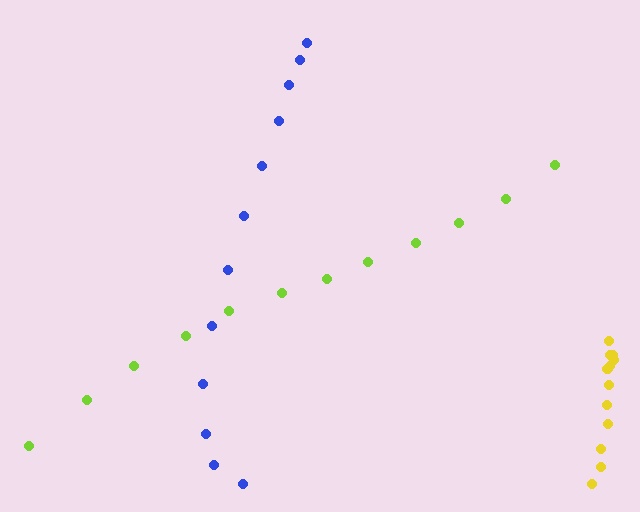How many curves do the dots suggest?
There are 3 distinct paths.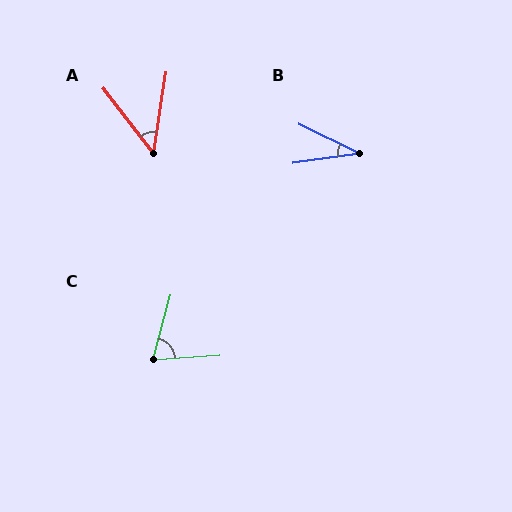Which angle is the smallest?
B, at approximately 34 degrees.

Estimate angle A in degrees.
Approximately 46 degrees.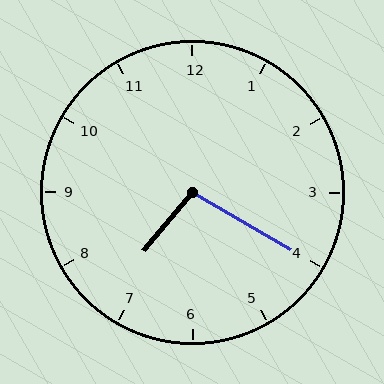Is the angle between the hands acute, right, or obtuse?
It is obtuse.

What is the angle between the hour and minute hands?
Approximately 100 degrees.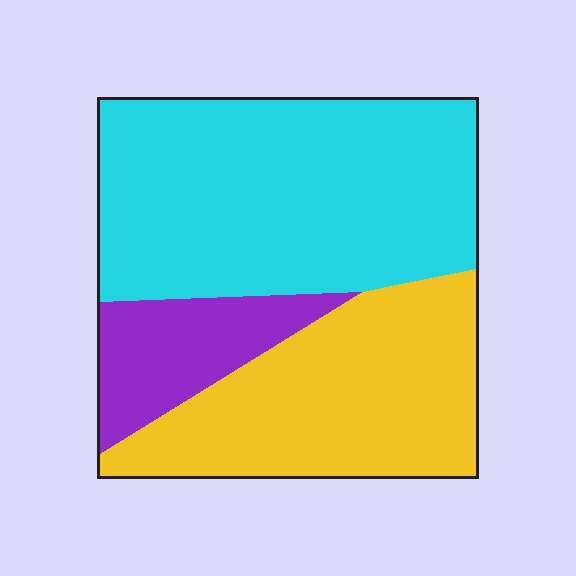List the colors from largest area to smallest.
From largest to smallest: cyan, yellow, purple.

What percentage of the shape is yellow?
Yellow takes up about one third (1/3) of the shape.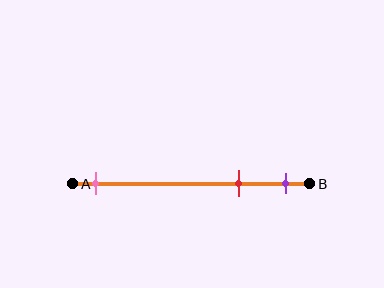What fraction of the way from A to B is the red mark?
The red mark is approximately 70% (0.7) of the way from A to B.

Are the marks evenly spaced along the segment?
No, the marks are not evenly spaced.